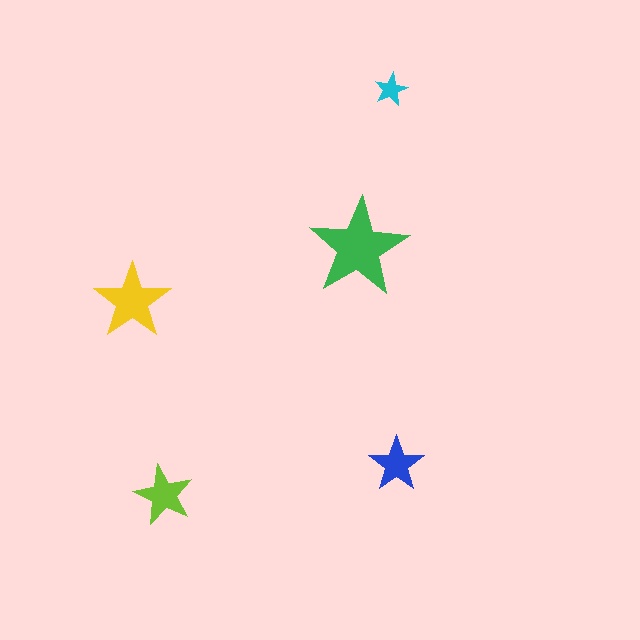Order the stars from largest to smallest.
the green one, the yellow one, the lime one, the blue one, the cyan one.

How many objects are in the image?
There are 5 objects in the image.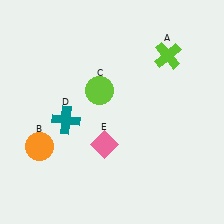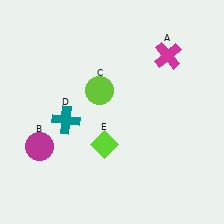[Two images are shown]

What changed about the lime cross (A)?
In Image 1, A is lime. In Image 2, it changed to magenta.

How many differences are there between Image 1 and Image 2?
There are 3 differences between the two images.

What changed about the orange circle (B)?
In Image 1, B is orange. In Image 2, it changed to magenta.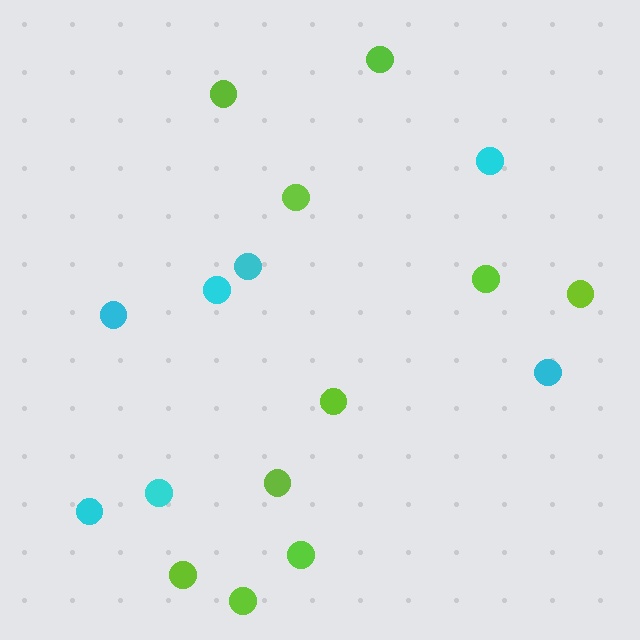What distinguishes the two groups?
There are 2 groups: one group of cyan circles (7) and one group of lime circles (10).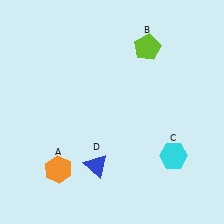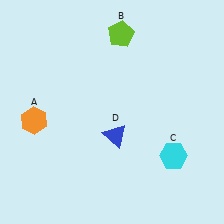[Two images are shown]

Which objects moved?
The objects that moved are: the orange hexagon (A), the lime pentagon (B), the blue triangle (D).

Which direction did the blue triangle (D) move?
The blue triangle (D) moved up.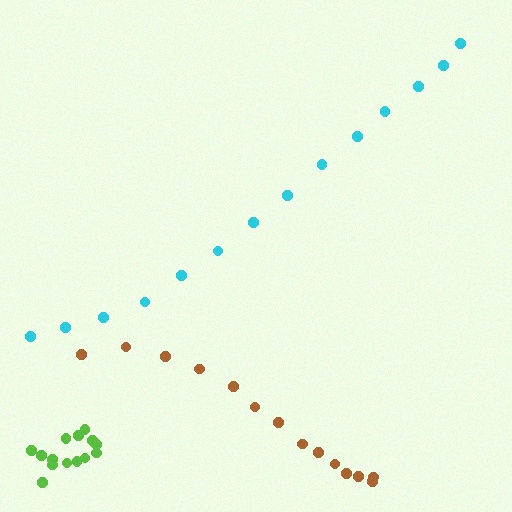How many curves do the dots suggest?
There are 3 distinct paths.